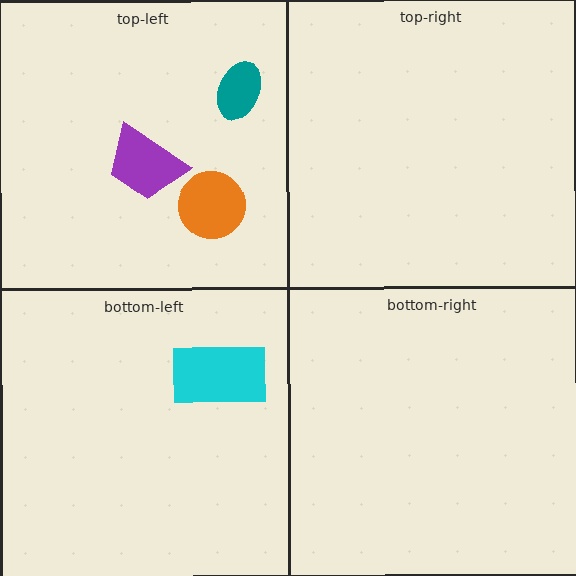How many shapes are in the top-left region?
3.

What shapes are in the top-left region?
The teal ellipse, the orange circle, the purple trapezoid.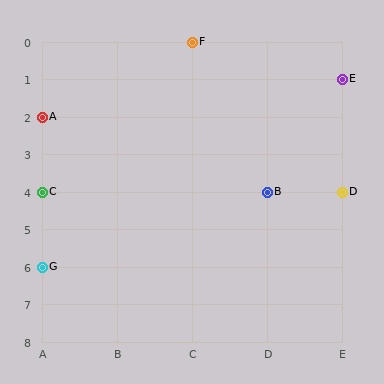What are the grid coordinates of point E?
Point E is at grid coordinates (E, 1).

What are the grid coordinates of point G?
Point G is at grid coordinates (A, 6).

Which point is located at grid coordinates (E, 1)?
Point E is at (E, 1).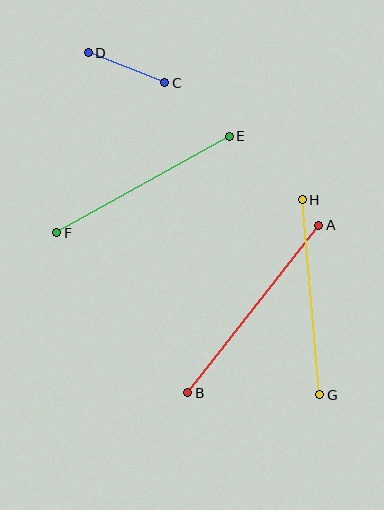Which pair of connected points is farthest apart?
Points A and B are farthest apart.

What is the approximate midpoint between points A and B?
The midpoint is at approximately (253, 309) pixels.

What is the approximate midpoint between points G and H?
The midpoint is at approximately (311, 297) pixels.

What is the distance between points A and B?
The distance is approximately 213 pixels.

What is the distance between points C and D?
The distance is approximately 82 pixels.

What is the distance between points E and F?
The distance is approximately 198 pixels.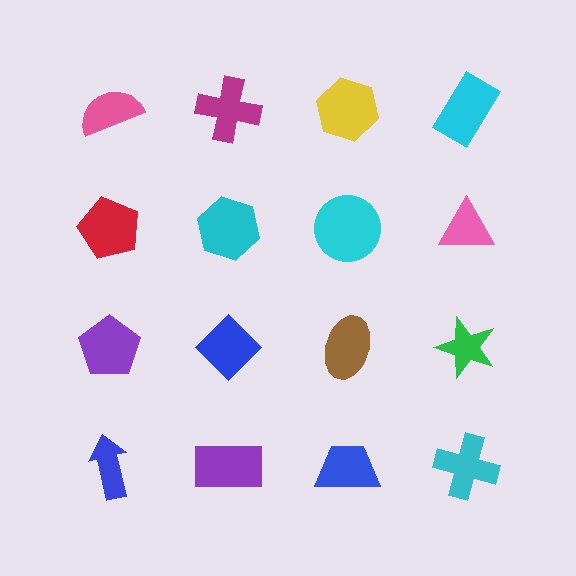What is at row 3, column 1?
A purple pentagon.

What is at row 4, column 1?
A blue arrow.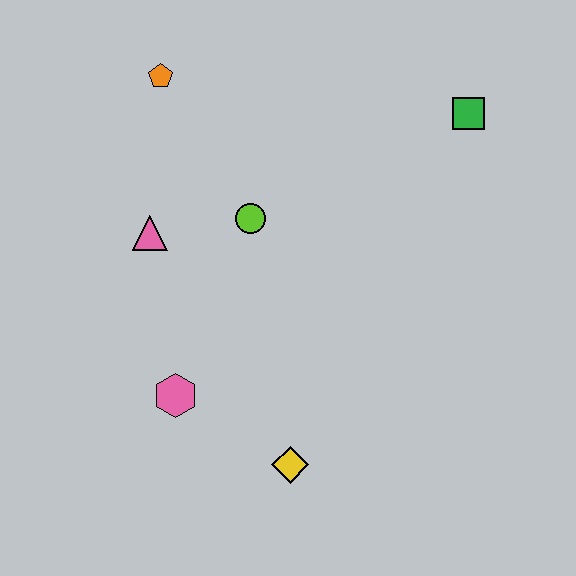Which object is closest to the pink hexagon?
The yellow diamond is closest to the pink hexagon.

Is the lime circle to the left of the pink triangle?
No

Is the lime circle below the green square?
Yes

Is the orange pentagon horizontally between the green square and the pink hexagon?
No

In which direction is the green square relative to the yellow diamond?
The green square is above the yellow diamond.